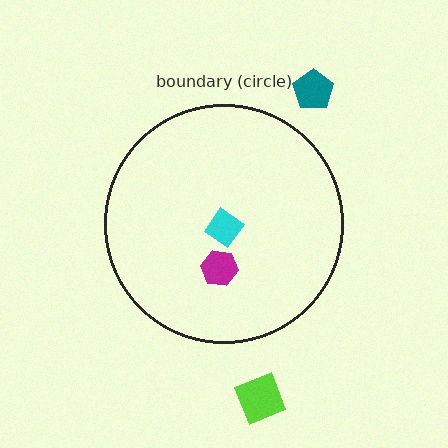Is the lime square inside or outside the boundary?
Outside.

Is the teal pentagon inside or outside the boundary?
Outside.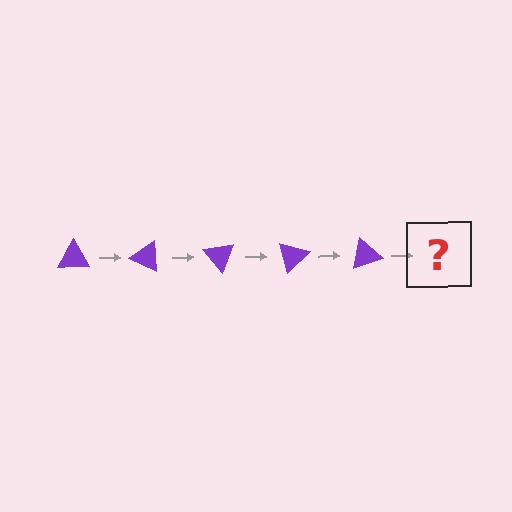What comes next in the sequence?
The next element should be a purple triangle rotated 125 degrees.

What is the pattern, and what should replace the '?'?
The pattern is that the triangle rotates 25 degrees each step. The '?' should be a purple triangle rotated 125 degrees.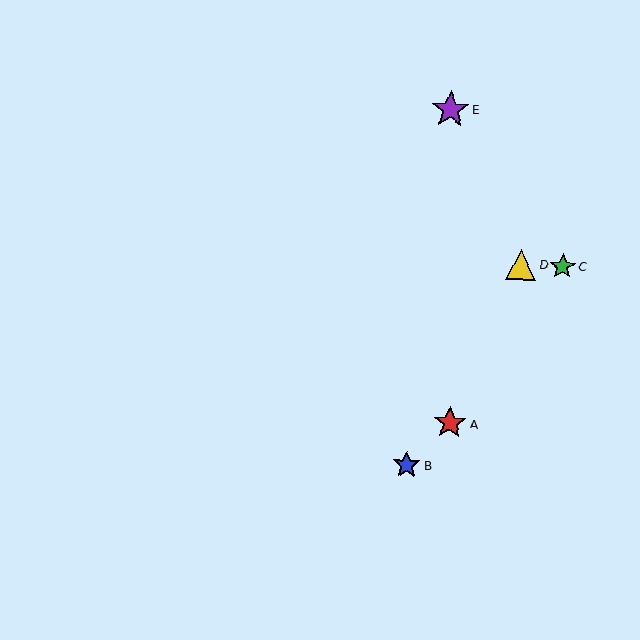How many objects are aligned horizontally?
2 objects (C, D) are aligned horizontally.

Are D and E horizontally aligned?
No, D is at y≈265 and E is at y≈109.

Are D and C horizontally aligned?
Yes, both are at y≈265.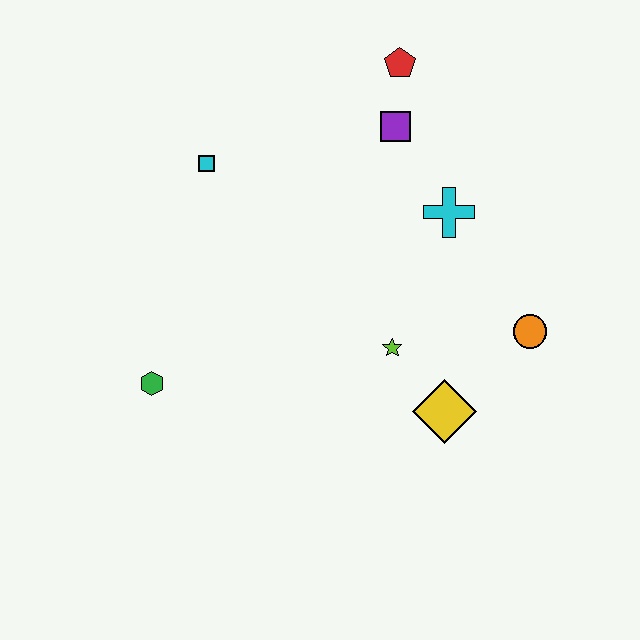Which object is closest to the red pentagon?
The purple square is closest to the red pentagon.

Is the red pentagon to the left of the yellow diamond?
Yes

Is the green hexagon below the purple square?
Yes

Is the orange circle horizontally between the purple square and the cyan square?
No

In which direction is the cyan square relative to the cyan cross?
The cyan square is to the left of the cyan cross.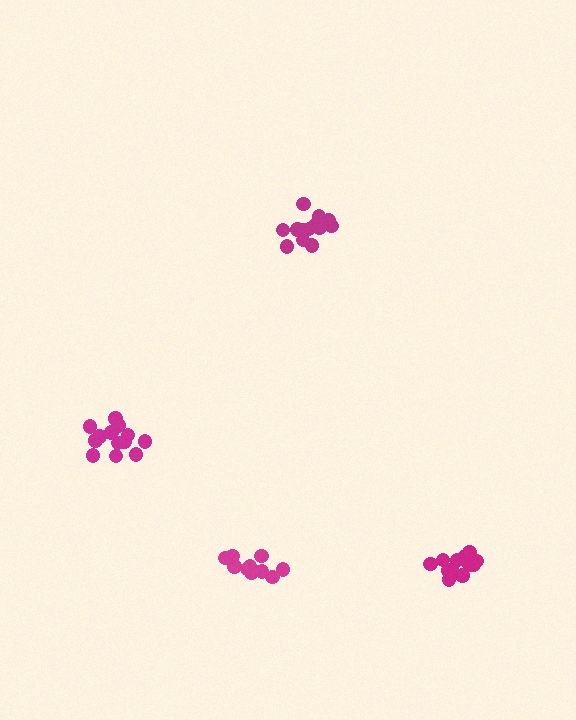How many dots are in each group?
Group 1: 13 dots, Group 2: 13 dots, Group 3: 12 dots, Group 4: 11 dots (49 total).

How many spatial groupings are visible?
There are 4 spatial groupings.